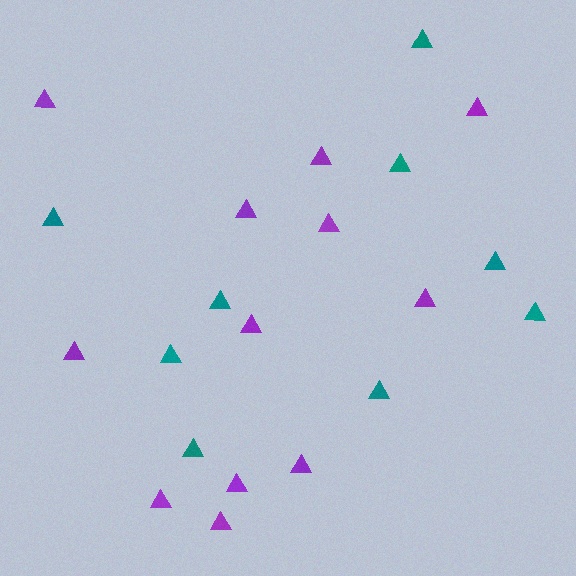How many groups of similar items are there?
There are 2 groups: one group of purple triangles (12) and one group of teal triangles (9).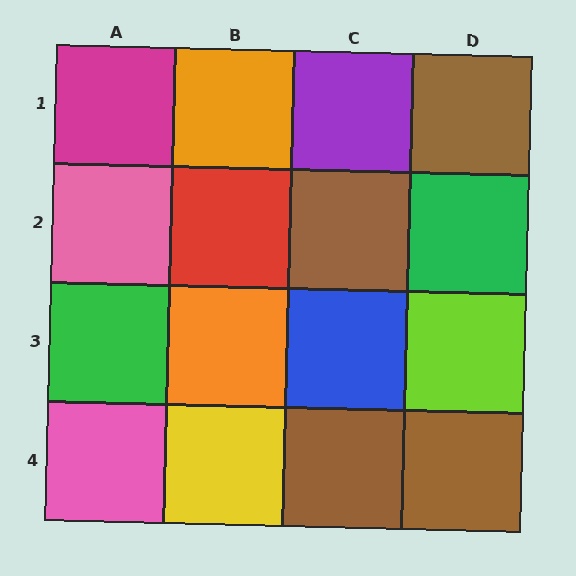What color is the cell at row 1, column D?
Brown.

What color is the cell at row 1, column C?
Purple.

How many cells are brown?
4 cells are brown.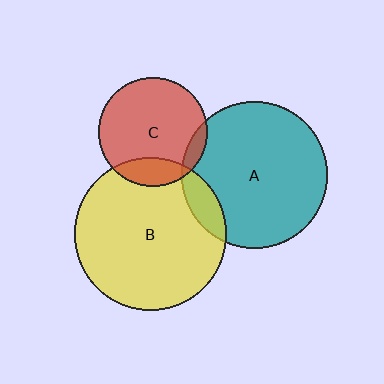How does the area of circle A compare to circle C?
Approximately 1.8 times.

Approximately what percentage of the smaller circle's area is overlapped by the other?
Approximately 10%.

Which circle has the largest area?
Circle B (yellow).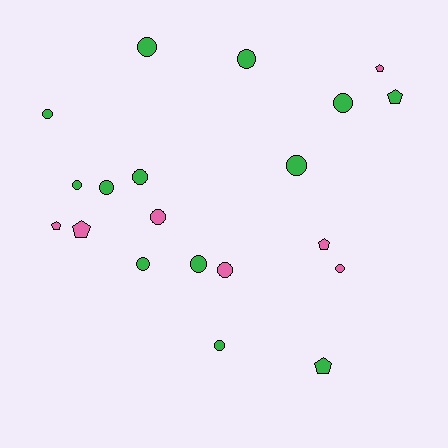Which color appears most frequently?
Green, with 13 objects.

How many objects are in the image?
There are 20 objects.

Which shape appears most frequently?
Circle, with 14 objects.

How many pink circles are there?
There are 3 pink circles.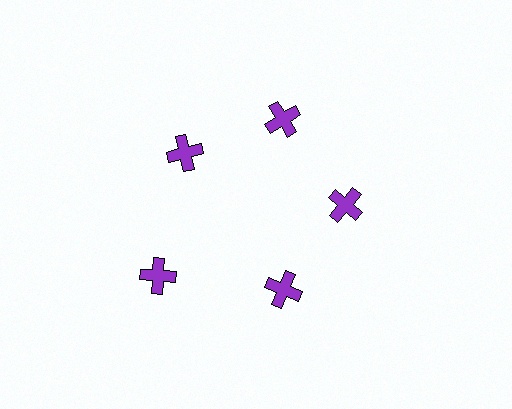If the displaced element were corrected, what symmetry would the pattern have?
It would have 5-fold rotational symmetry — the pattern would map onto itself every 72 degrees.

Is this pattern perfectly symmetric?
No. The 5 purple crosses are arranged in a ring, but one element near the 8 o'clock position is pushed outward from the center, breaking the 5-fold rotational symmetry.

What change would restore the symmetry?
The symmetry would be restored by moving it inward, back onto the ring so that all 5 crosses sit at equal angles and equal distance from the center.